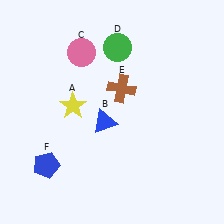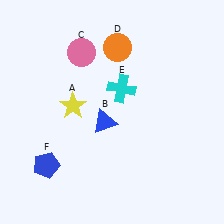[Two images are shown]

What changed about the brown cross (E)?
In Image 1, E is brown. In Image 2, it changed to cyan.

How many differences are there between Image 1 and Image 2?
There are 2 differences between the two images.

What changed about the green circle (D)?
In Image 1, D is green. In Image 2, it changed to orange.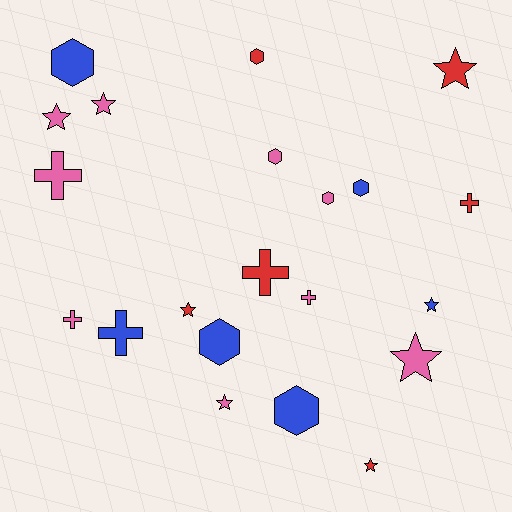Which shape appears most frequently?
Star, with 8 objects.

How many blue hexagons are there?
There are 4 blue hexagons.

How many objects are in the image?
There are 21 objects.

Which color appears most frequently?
Pink, with 9 objects.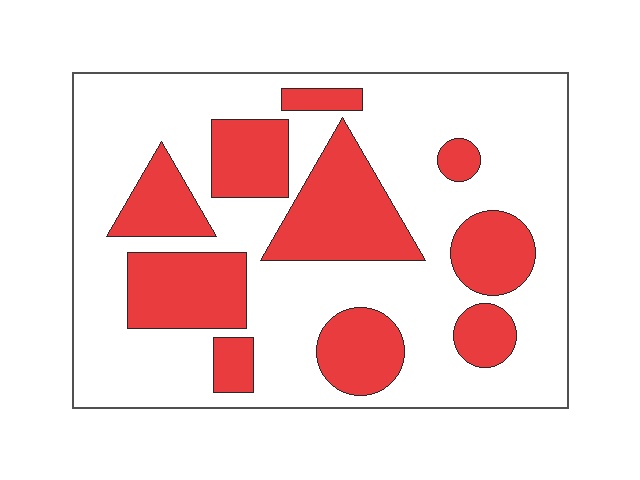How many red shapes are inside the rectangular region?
10.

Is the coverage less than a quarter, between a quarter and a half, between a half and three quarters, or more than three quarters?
Between a quarter and a half.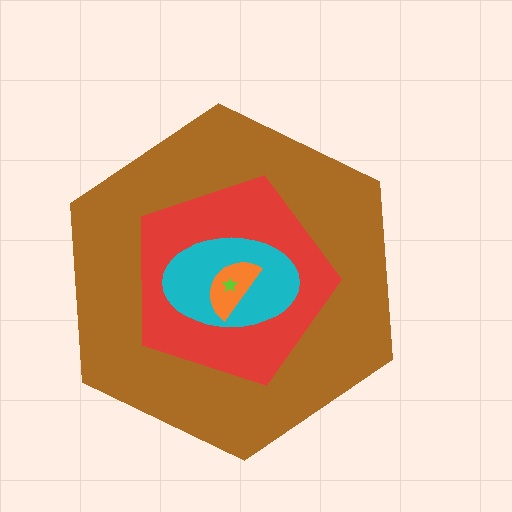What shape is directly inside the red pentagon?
The cyan ellipse.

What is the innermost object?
The lime star.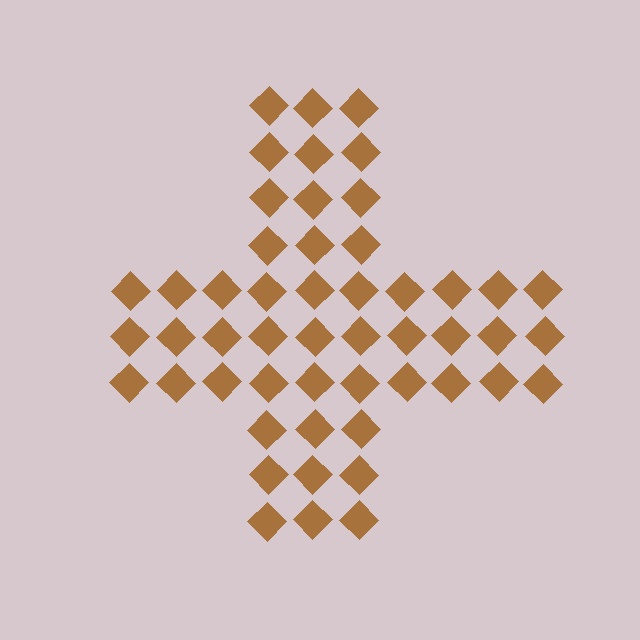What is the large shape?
The large shape is a cross.